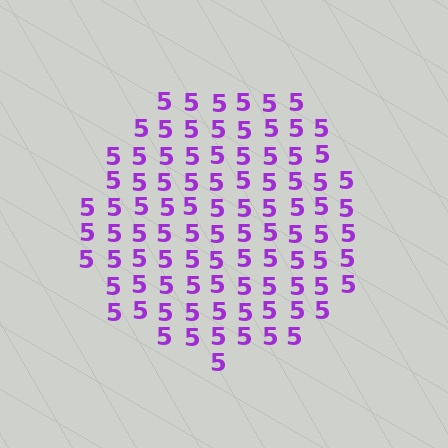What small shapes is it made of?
It is made of small digit 5's.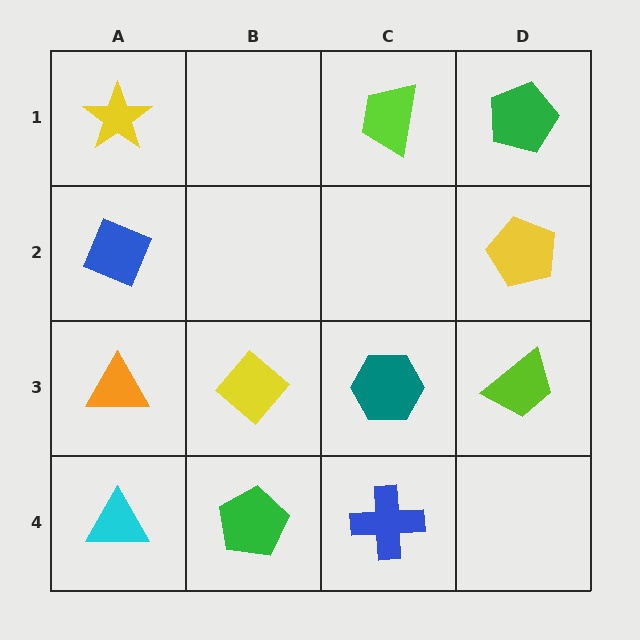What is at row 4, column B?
A green pentagon.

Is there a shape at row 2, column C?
No, that cell is empty.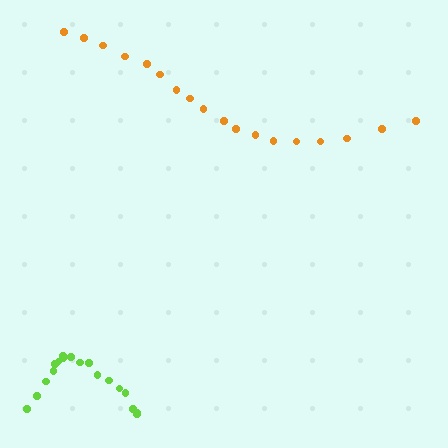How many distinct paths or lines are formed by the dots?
There are 2 distinct paths.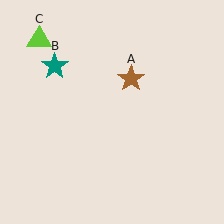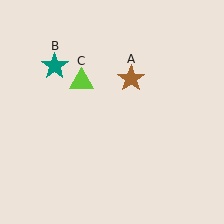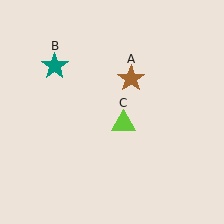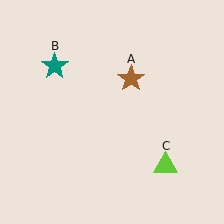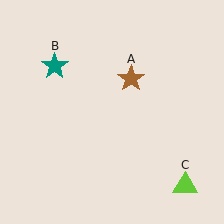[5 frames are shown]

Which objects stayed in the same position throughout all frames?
Brown star (object A) and teal star (object B) remained stationary.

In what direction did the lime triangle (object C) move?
The lime triangle (object C) moved down and to the right.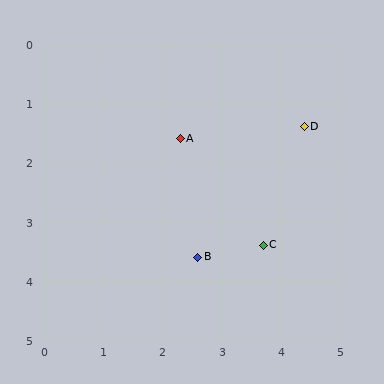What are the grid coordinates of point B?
Point B is at approximately (2.6, 3.6).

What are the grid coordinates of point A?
Point A is at approximately (2.3, 1.6).